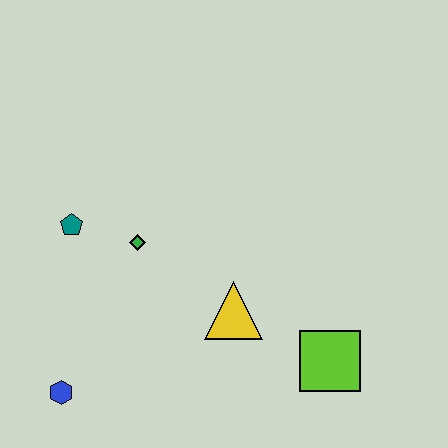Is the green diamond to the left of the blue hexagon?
No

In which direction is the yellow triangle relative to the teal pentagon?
The yellow triangle is to the right of the teal pentagon.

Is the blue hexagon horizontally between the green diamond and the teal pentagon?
No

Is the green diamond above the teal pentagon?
No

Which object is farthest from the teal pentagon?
The lime square is farthest from the teal pentagon.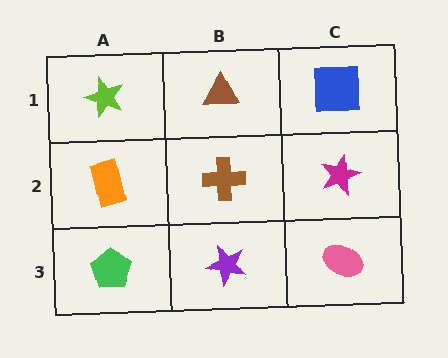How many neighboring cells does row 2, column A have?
3.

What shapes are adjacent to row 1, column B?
A brown cross (row 2, column B), a lime star (row 1, column A), a blue square (row 1, column C).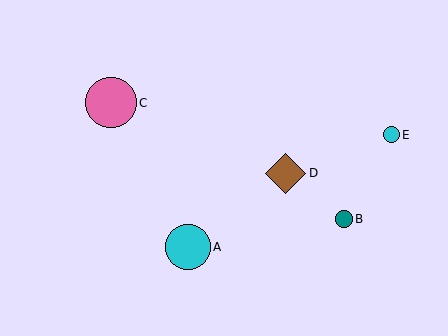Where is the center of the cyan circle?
The center of the cyan circle is at (391, 135).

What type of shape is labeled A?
Shape A is a cyan circle.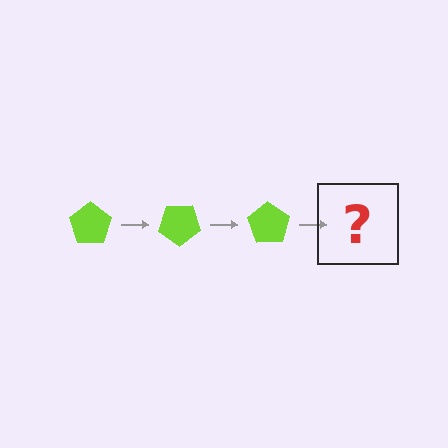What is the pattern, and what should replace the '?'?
The pattern is that the pentagon rotates 35 degrees each step. The '?' should be a lime pentagon rotated 105 degrees.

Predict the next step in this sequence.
The next step is a lime pentagon rotated 105 degrees.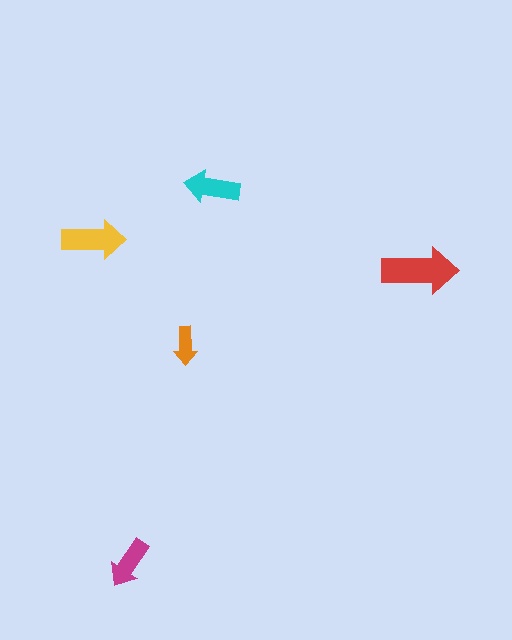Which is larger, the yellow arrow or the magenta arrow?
The yellow one.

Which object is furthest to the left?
The yellow arrow is leftmost.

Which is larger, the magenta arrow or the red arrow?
The red one.